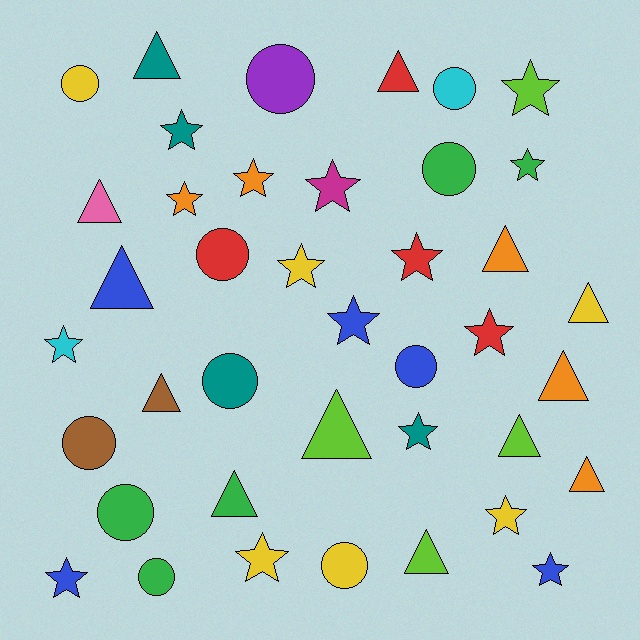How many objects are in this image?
There are 40 objects.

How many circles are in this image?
There are 11 circles.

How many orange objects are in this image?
There are 5 orange objects.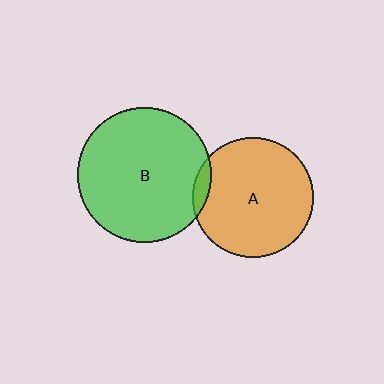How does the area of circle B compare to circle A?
Approximately 1.2 times.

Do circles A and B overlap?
Yes.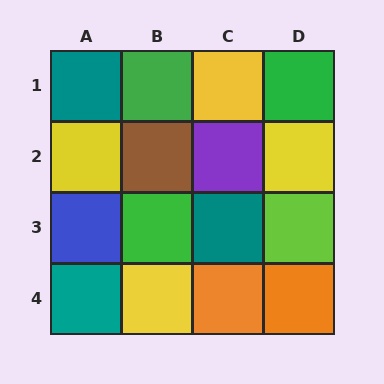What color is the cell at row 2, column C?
Purple.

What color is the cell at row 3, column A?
Blue.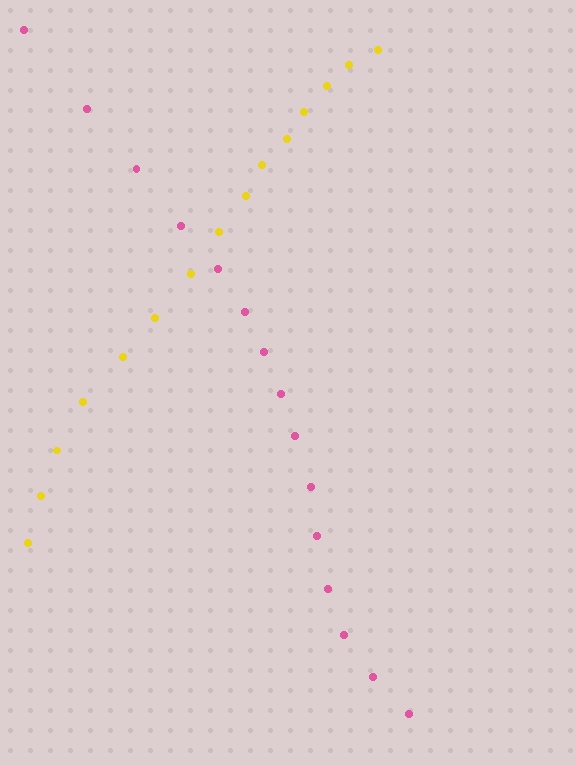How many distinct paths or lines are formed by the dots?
There are 2 distinct paths.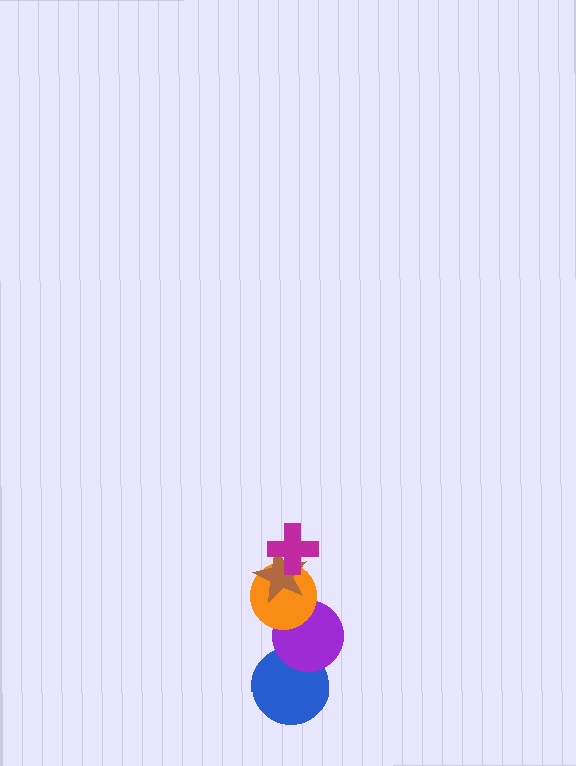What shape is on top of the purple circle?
The orange circle is on top of the purple circle.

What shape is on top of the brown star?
The magenta cross is on top of the brown star.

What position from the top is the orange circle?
The orange circle is 3rd from the top.